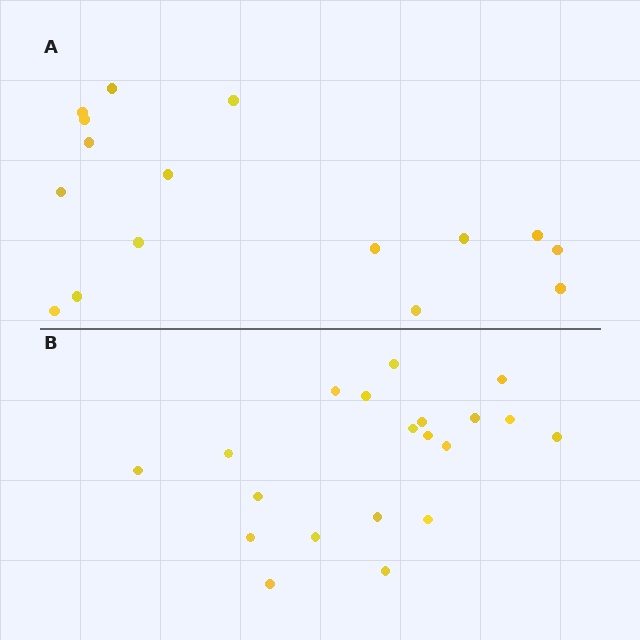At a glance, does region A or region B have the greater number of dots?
Region B (the bottom region) has more dots.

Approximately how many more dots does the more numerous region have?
Region B has about 4 more dots than region A.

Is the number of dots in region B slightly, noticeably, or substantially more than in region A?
Region B has noticeably more, but not dramatically so. The ratio is roughly 1.2 to 1.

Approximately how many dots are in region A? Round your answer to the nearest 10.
About 20 dots. (The exact count is 16, which rounds to 20.)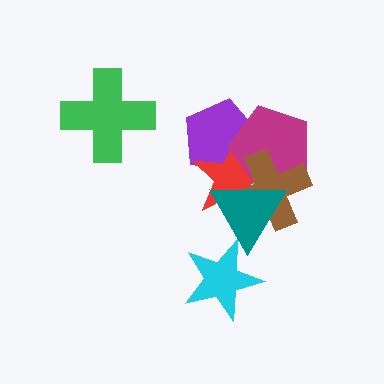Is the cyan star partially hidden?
Yes, it is partially covered by another shape.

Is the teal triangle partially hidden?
No, no other shape covers it.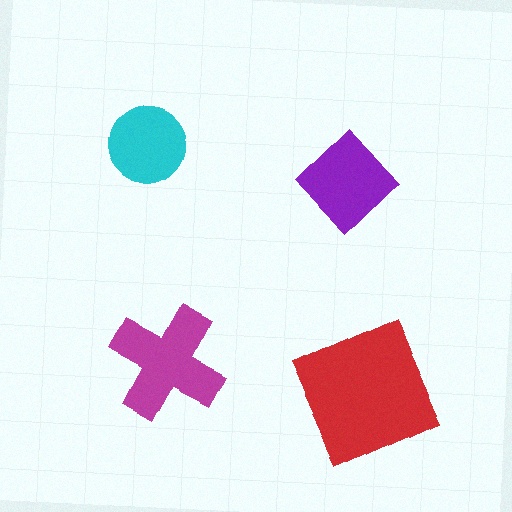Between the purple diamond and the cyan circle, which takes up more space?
The purple diamond.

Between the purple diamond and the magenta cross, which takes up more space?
The magenta cross.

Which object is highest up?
The cyan circle is topmost.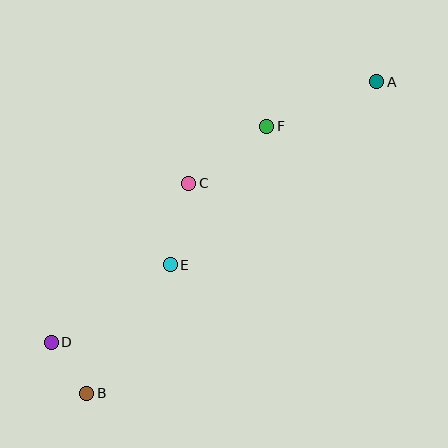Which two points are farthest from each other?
Points A and B are farthest from each other.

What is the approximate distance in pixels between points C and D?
The distance between C and D is approximately 210 pixels.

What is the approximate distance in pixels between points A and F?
The distance between A and F is approximately 119 pixels.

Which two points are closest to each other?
Points B and D are closest to each other.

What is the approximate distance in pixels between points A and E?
The distance between A and E is approximately 276 pixels.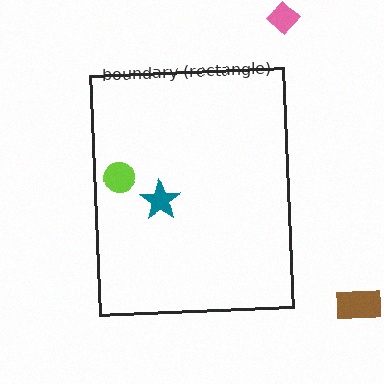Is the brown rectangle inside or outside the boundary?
Outside.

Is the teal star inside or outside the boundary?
Inside.